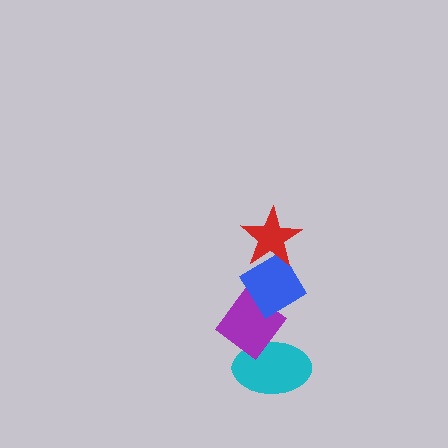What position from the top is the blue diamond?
The blue diamond is 2nd from the top.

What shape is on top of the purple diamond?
The blue diamond is on top of the purple diamond.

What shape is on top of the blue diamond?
The red star is on top of the blue diamond.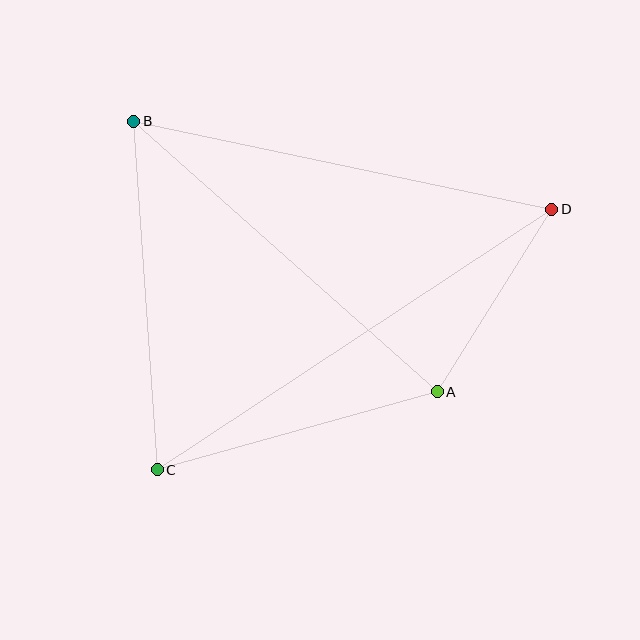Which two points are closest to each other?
Points A and D are closest to each other.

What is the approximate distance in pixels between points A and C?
The distance between A and C is approximately 290 pixels.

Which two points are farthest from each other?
Points C and D are farthest from each other.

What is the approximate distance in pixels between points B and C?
The distance between B and C is approximately 349 pixels.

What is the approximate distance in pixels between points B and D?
The distance between B and D is approximately 427 pixels.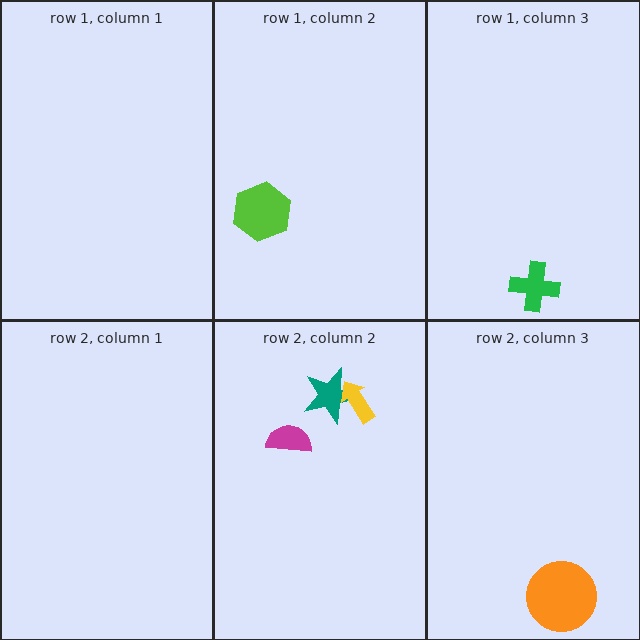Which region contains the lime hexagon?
The row 1, column 2 region.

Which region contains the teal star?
The row 2, column 2 region.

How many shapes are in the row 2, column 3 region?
1.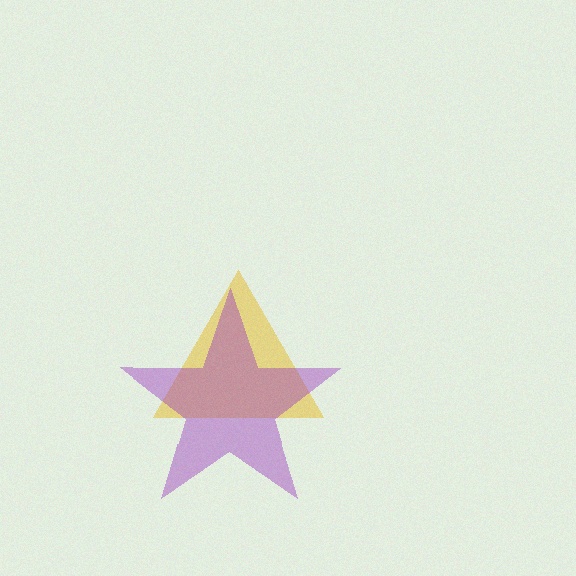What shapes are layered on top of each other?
The layered shapes are: a yellow triangle, a purple star.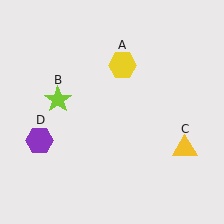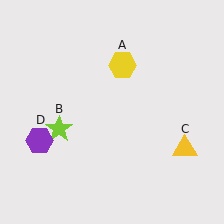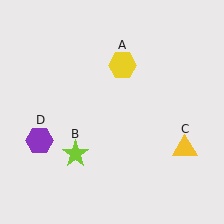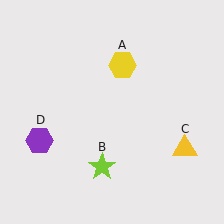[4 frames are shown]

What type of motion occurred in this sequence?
The lime star (object B) rotated counterclockwise around the center of the scene.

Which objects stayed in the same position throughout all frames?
Yellow hexagon (object A) and yellow triangle (object C) and purple hexagon (object D) remained stationary.